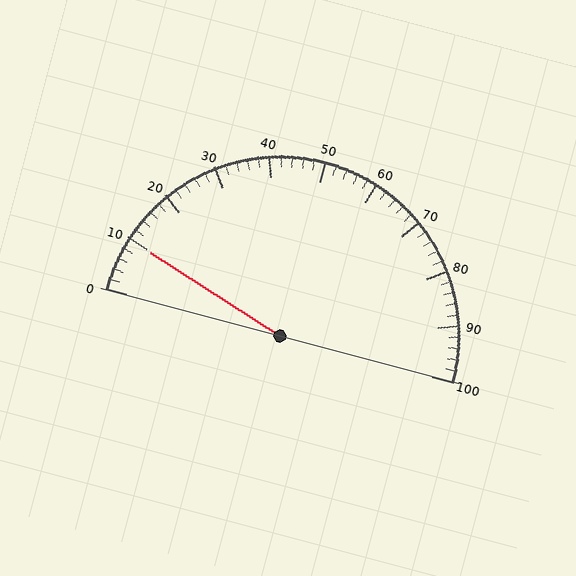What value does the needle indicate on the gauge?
The needle indicates approximately 10.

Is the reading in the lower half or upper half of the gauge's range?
The reading is in the lower half of the range (0 to 100).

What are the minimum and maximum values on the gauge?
The gauge ranges from 0 to 100.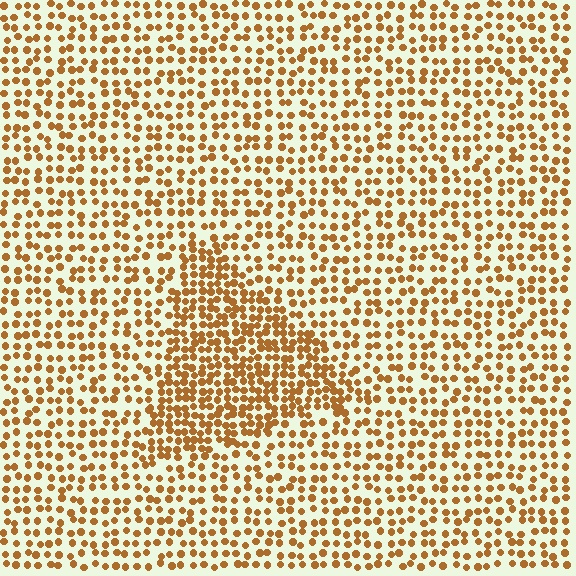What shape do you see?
I see a triangle.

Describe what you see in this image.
The image contains small brown elements arranged at two different densities. A triangle-shaped region is visible where the elements are more densely packed than the surrounding area.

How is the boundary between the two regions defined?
The boundary is defined by a change in element density (approximately 1.8x ratio). All elements are the same color, size, and shape.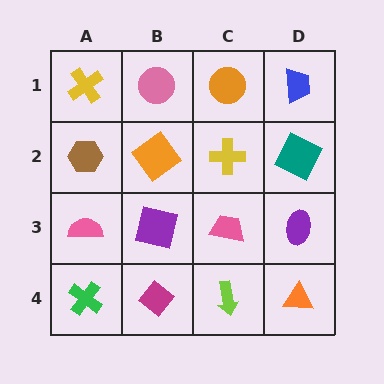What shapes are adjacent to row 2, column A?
A yellow cross (row 1, column A), a pink semicircle (row 3, column A), an orange diamond (row 2, column B).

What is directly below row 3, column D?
An orange triangle.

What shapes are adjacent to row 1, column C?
A yellow cross (row 2, column C), a pink circle (row 1, column B), a blue trapezoid (row 1, column D).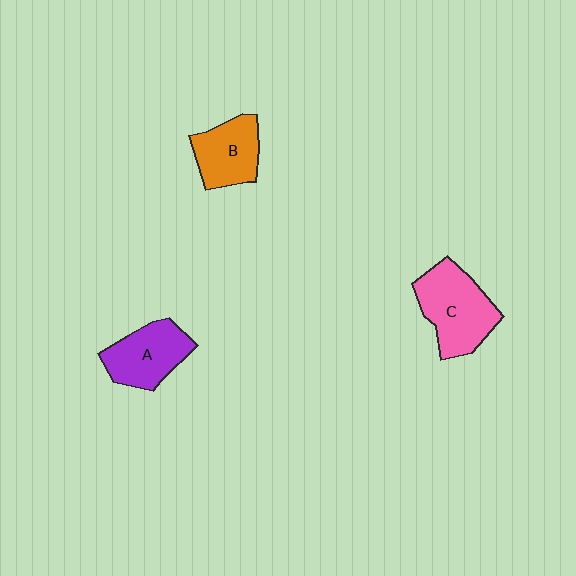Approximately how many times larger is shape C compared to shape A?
Approximately 1.3 times.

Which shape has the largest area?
Shape C (pink).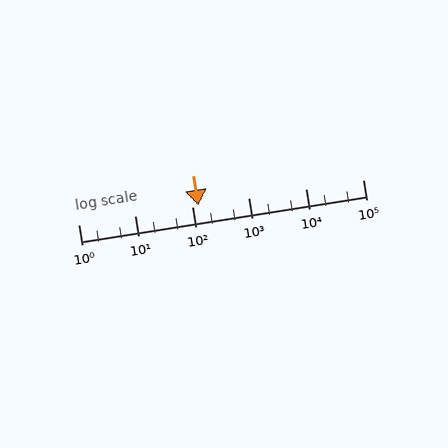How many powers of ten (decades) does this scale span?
The scale spans 5 decades, from 1 to 100000.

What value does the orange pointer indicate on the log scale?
The pointer indicates approximately 130.